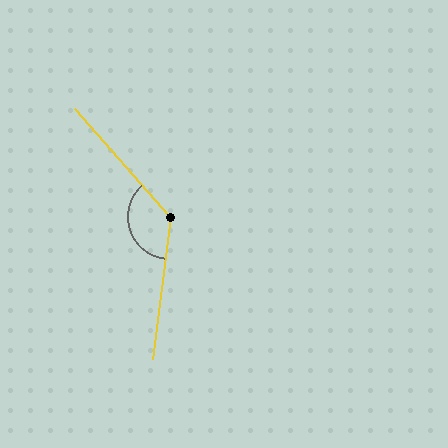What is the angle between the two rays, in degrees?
Approximately 131 degrees.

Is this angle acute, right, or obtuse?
It is obtuse.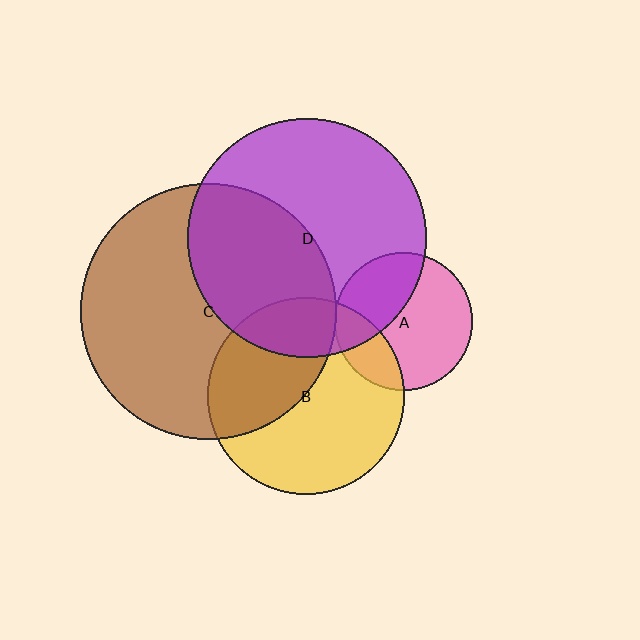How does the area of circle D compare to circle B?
Approximately 1.5 times.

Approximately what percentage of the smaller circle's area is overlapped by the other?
Approximately 35%.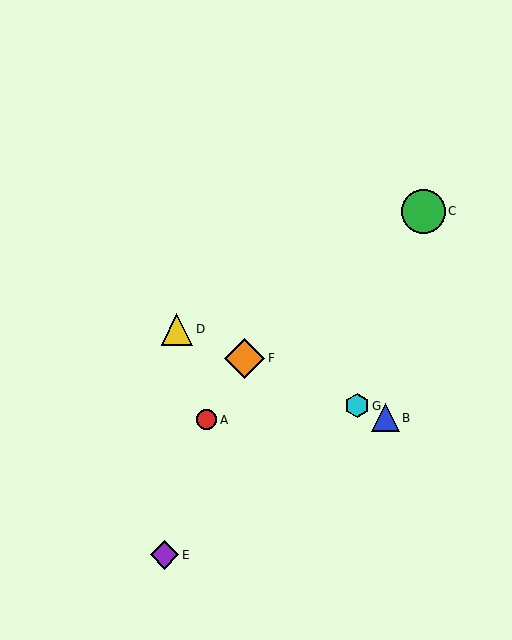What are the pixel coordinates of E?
Object E is at (165, 555).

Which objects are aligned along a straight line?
Objects B, D, F, G are aligned along a straight line.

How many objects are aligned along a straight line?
4 objects (B, D, F, G) are aligned along a straight line.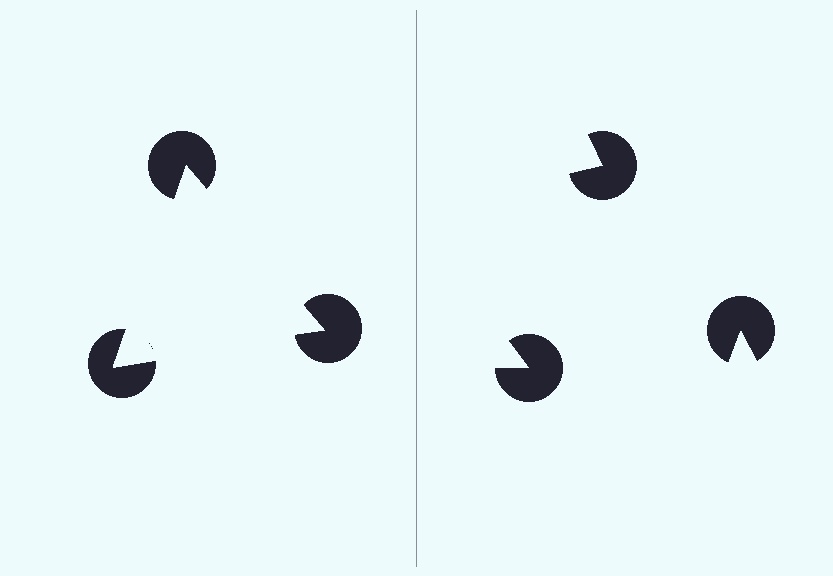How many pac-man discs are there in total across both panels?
6 — 3 on each side.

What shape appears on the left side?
An illusory triangle.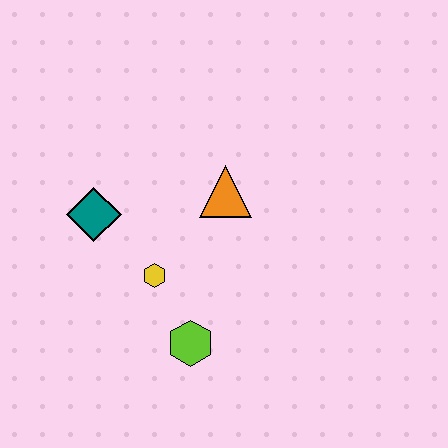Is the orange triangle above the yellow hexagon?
Yes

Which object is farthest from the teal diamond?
The lime hexagon is farthest from the teal diamond.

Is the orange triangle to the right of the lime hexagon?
Yes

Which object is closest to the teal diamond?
The yellow hexagon is closest to the teal diamond.